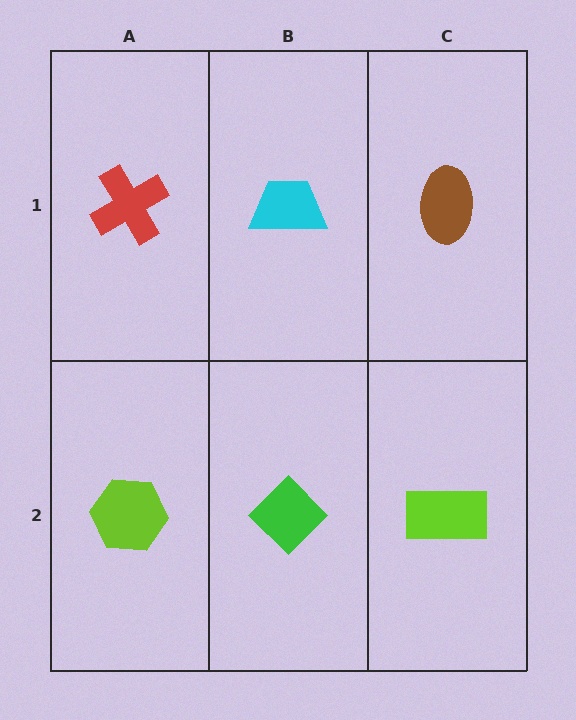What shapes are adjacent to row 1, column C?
A lime rectangle (row 2, column C), a cyan trapezoid (row 1, column B).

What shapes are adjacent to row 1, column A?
A lime hexagon (row 2, column A), a cyan trapezoid (row 1, column B).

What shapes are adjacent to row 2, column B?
A cyan trapezoid (row 1, column B), a lime hexagon (row 2, column A), a lime rectangle (row 2, column C).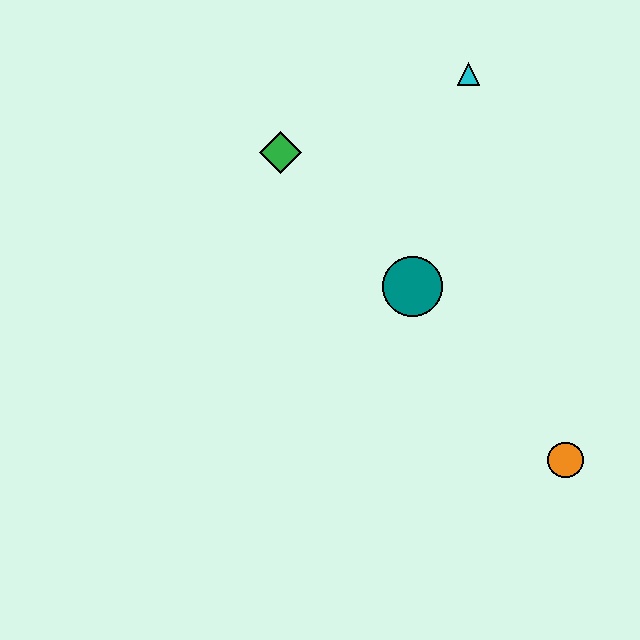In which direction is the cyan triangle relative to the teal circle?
The cyan triangle is above the teal circle.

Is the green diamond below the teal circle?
No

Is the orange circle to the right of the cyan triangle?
Yes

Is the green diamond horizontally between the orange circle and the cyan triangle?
No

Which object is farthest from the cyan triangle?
The orange circle is farthest from the cyan triangle.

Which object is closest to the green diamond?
The teal circle is closest to the green diamond.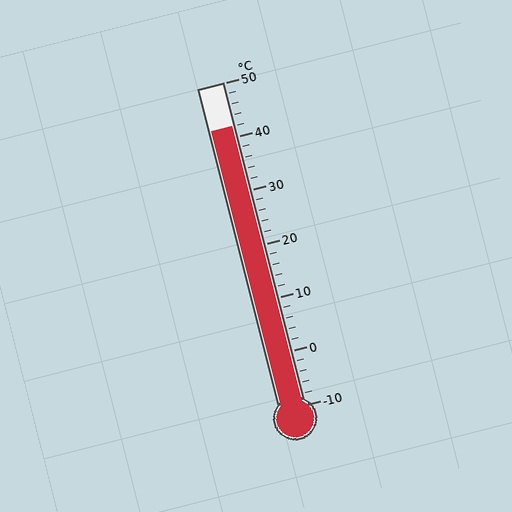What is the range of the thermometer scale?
The thermometer scale ranges from -10°C to 50°C.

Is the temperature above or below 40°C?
The temperature is above 40°C.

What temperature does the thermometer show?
The thermometer shows approximately 42°C.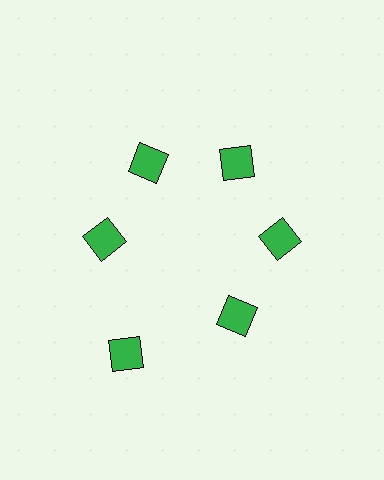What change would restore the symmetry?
The symmetry would be restored by moving it inward, back onto the ring so that all 6 diamonds sit at equal angles and equal distance from the center.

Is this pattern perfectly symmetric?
No. The 6 green diamonds are arranged in a ring, but one element near the 7 o'clock position is pushed outward from the center, breaking the 6-fold rotational symmetry.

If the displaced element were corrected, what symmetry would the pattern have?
It would have 6-fold rotational symmetry — the pattern would map onto itself every 60 degrees.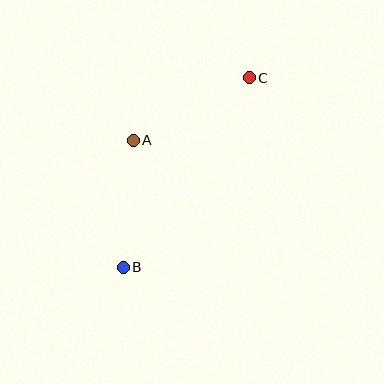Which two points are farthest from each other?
Points B and C are farthest from each other.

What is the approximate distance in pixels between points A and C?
The distance between A and C is approximately 132 pixels.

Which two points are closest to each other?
Points A and B are closest to each other.